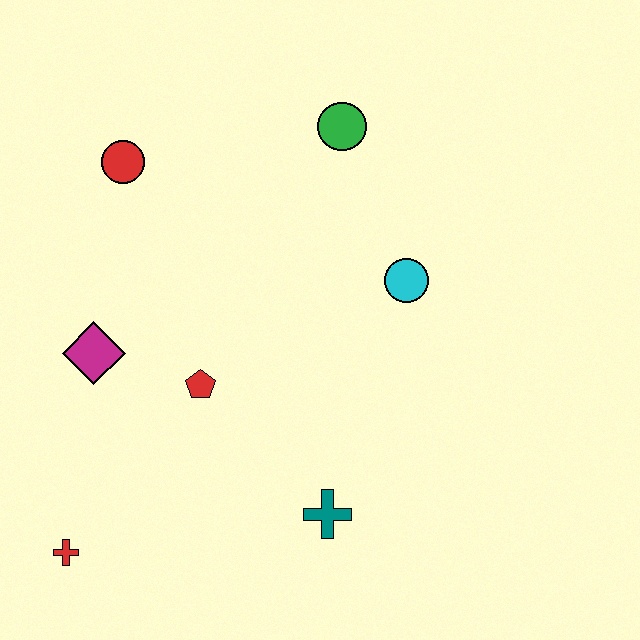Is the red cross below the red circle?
Yes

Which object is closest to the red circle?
The magenta diamond is closest to the red circle.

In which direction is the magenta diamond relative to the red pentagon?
The magenta diamond is to the left of the red pentagon.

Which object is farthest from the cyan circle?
The red cross is farthest from the cyan circle.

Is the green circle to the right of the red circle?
Yes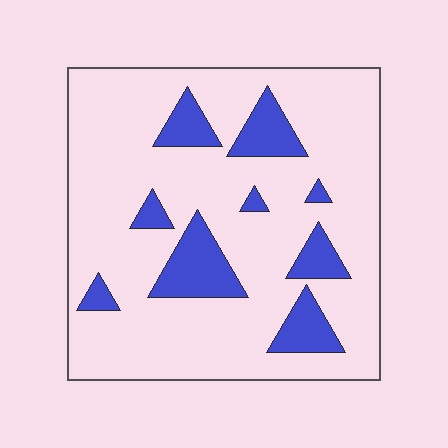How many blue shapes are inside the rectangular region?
9.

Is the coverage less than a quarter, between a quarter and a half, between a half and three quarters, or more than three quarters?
Less than a quarter.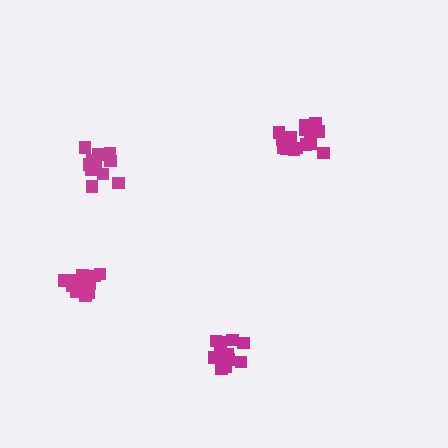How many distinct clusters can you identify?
There are 4 distinct clusters.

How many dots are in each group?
Group 1: 12 dots, Group 2: 12 dots, Group 3: 12 dots, Group 4: 17 dots (53 total).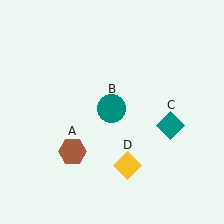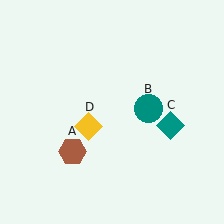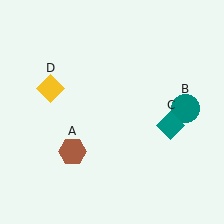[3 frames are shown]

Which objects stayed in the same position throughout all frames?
Brown hexagon (object A) and teal diamond (object C) remained stationary.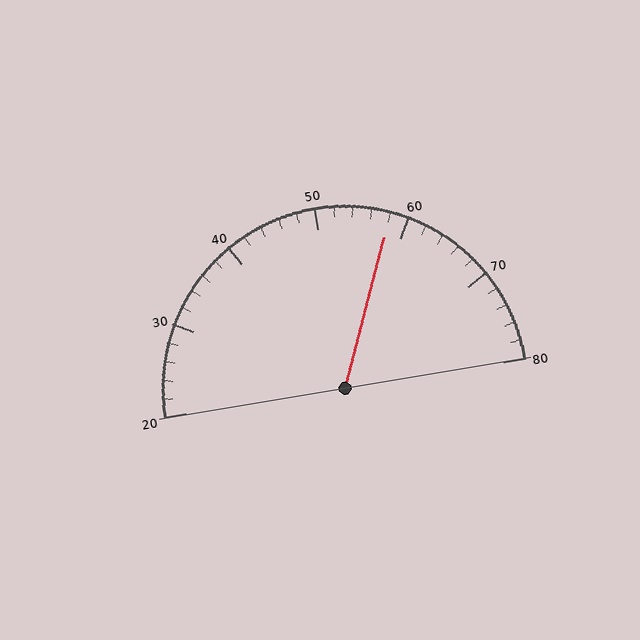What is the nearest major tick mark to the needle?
The nearest major tick mark is 60.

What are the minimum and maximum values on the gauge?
The gauge ranges from 20 to 80.